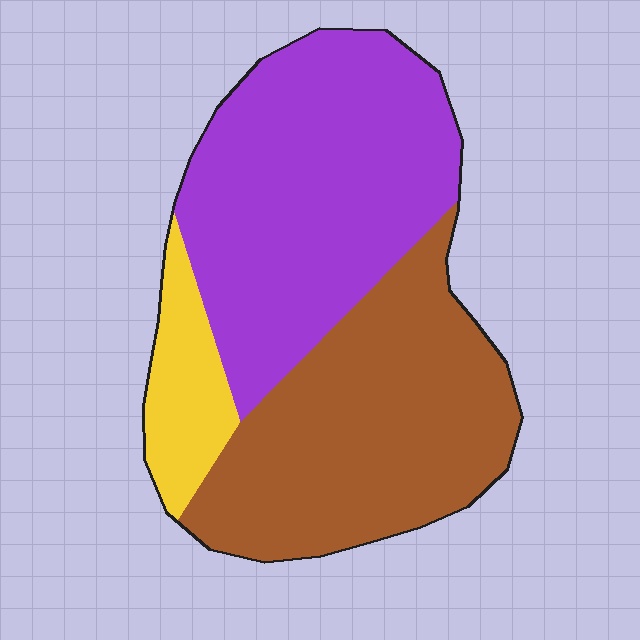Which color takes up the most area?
Purple, at roughly 45%.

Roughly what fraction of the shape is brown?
Brown takes up between a third and a half of the shape.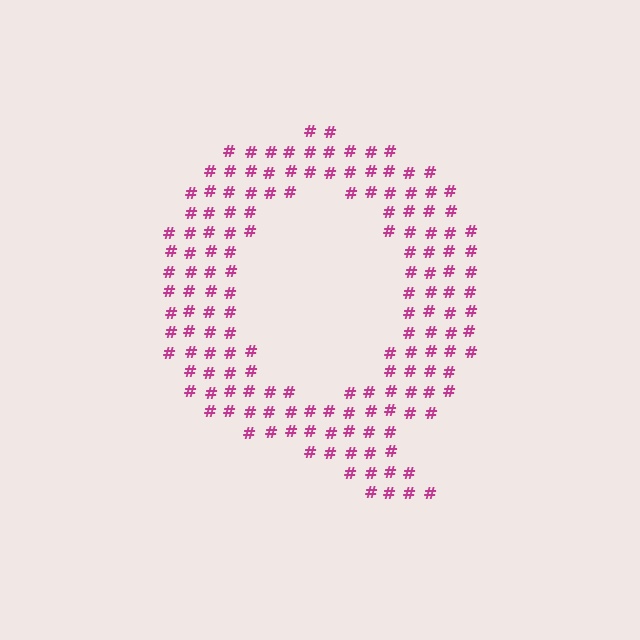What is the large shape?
The large shape is the letter Q.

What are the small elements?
The small elements are hash symbols.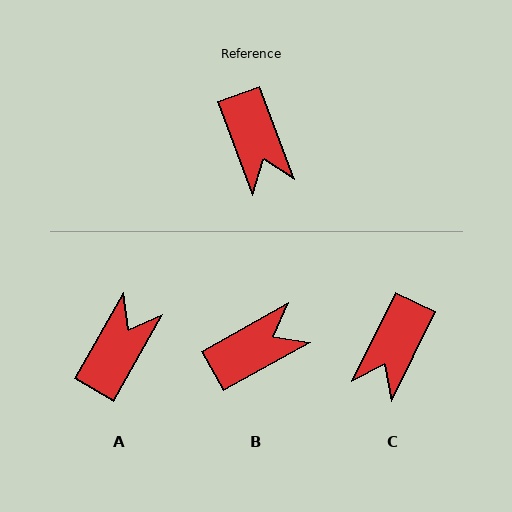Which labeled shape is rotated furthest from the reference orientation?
A, about 130 degrees away.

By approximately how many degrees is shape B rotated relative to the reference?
Approximately 98 degrees counter-clockwise.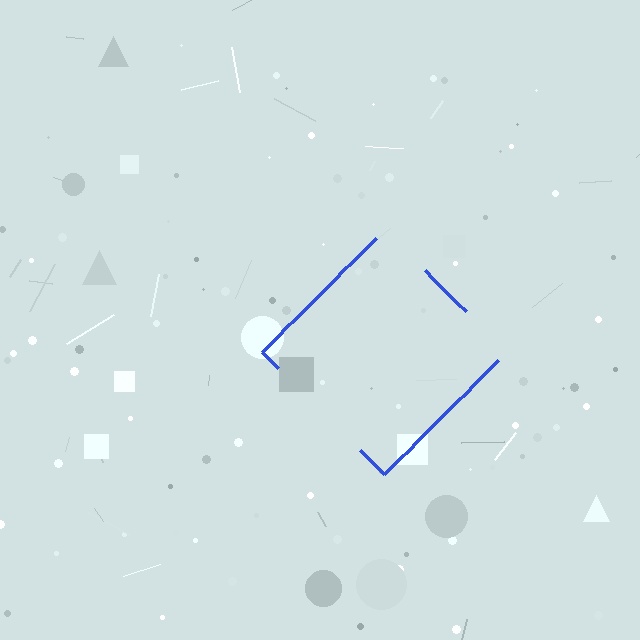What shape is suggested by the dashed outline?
The dashed outline suggests a diamond.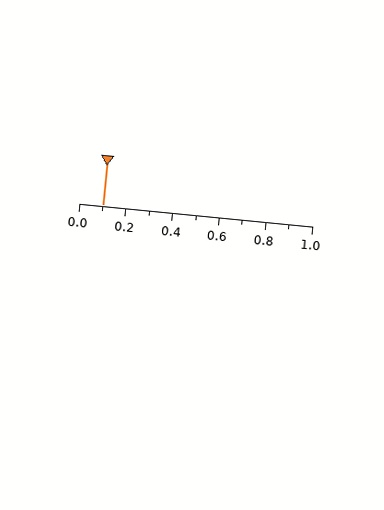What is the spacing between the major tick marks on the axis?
The major ticks are spaced 0.2 apart.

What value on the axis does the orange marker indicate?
The marker indicates approximately 0.1.